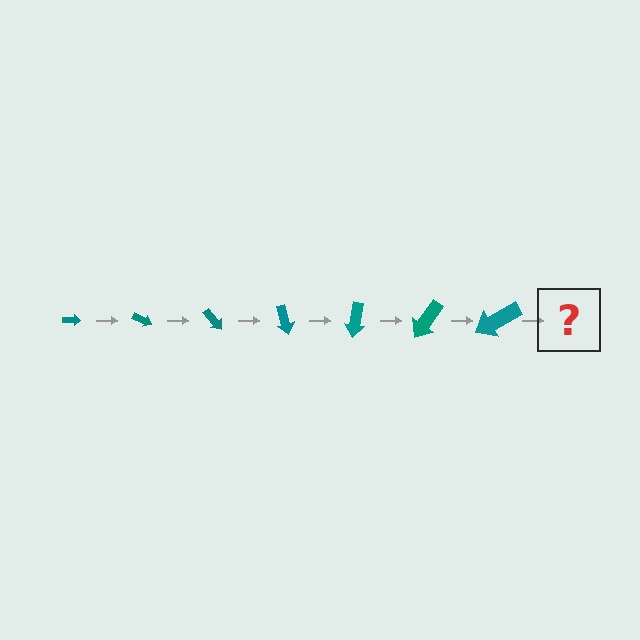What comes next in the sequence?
The next element should be an arrow, larger than the previous one and rotated 175 degrees from the start.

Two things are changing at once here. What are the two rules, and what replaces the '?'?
The two rules are that the arrow grows larger each step and it rotates 25 degrees each step. The '?' should be an arrow, larger than the previous one and rotated 175 degrees from the start.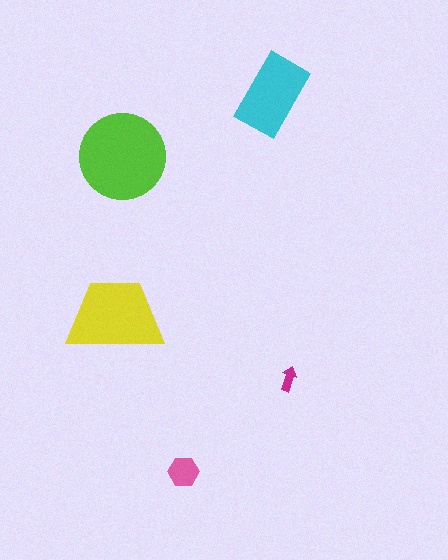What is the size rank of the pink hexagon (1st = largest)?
4th.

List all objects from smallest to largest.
The magenta arrow, the pink hexagon, the cyan rectangle, the yellow trapezoid, the lime circle.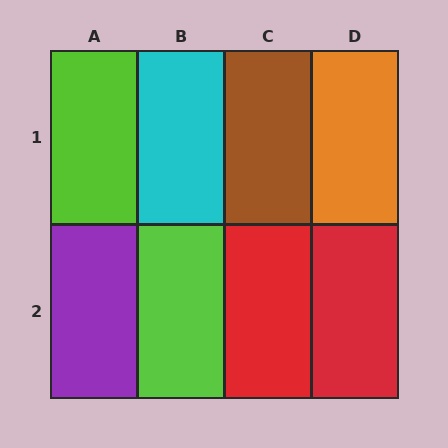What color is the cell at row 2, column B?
Lime.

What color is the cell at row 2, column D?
Red.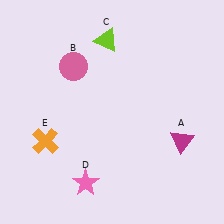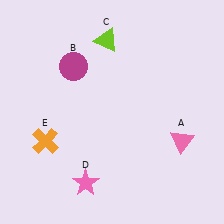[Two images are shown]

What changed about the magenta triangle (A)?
In Image 1, A is magenta. In Image 2, it changed to pink.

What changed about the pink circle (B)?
In Image 1, B is pink. In Image 2, it changed to magenta.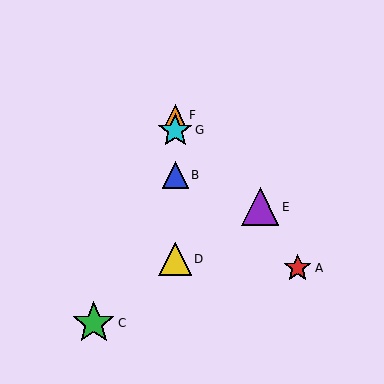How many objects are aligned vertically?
4 objects (B, D, F, G) are aligned vertically.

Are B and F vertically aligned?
Yes, both are at x≈175.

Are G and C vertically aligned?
No, G is at x≈175 and C is at x≈94.